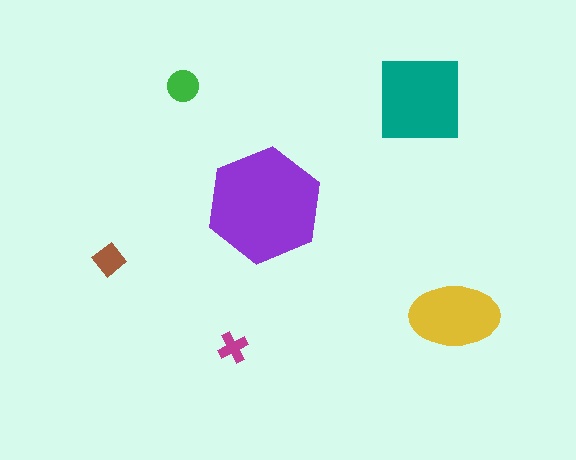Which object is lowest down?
The magenta cross is bottommost.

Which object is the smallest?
The magenta cross.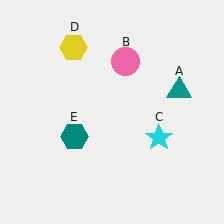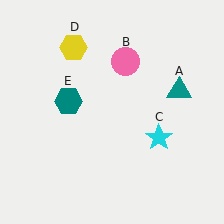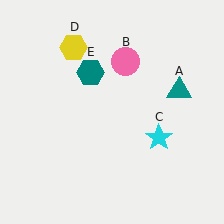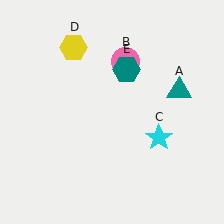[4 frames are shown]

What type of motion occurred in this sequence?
The teal hexagon (object E) rotated clockwise around the center of the scene.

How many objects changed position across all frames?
1 object changed position: teal hexagon (object E).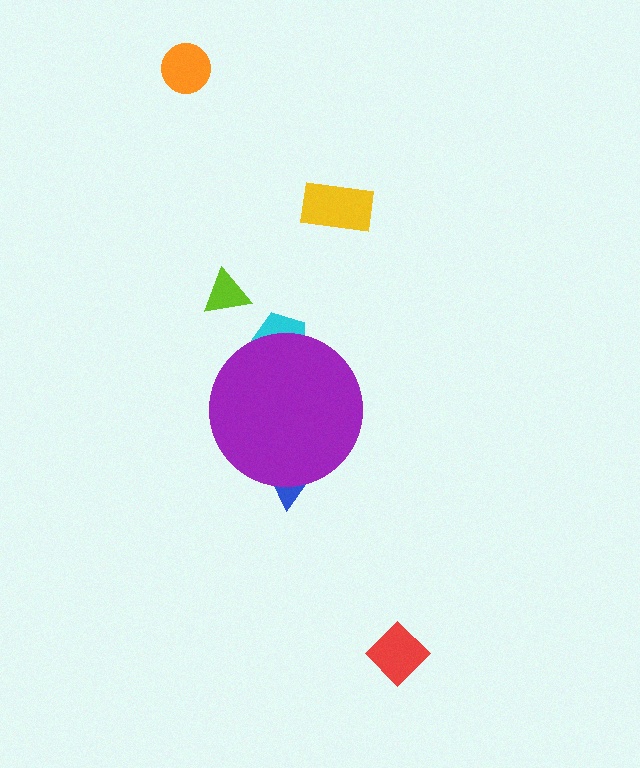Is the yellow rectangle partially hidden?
No, the yellow rectangle is fully visible.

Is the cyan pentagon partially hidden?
Yes, the cyan pentagon is partially hidden behind the purple circle.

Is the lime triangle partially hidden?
No, the lime triangle is fully visible.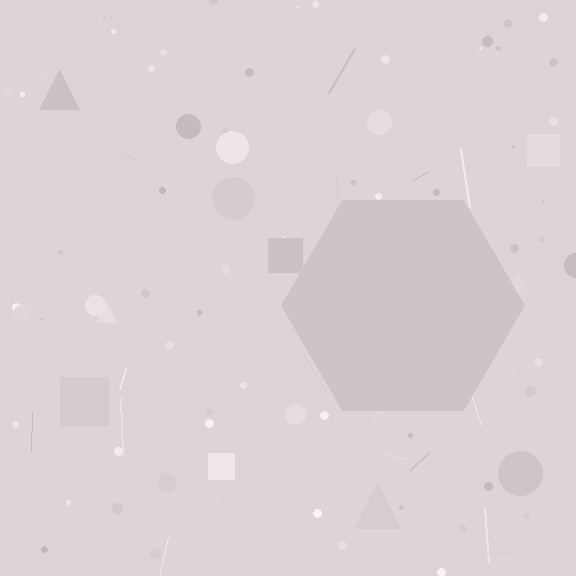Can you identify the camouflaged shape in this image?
The camouflaged shape is a hexagon.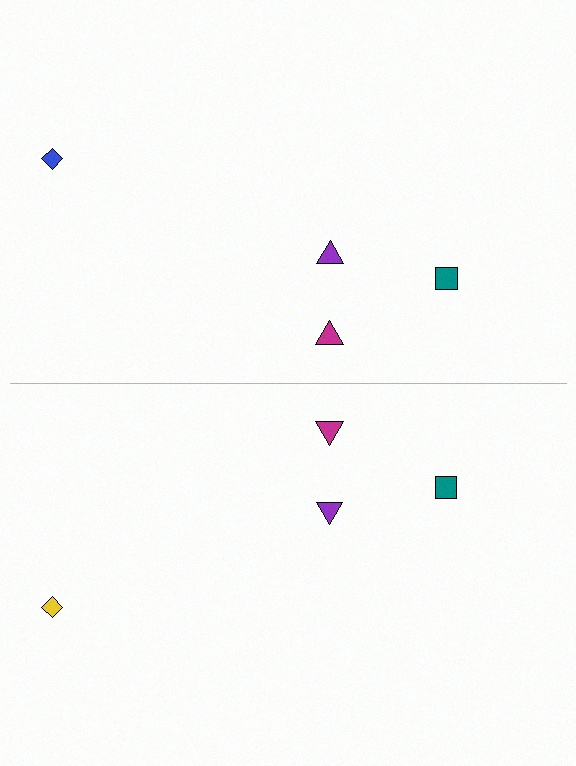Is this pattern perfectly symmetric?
No, the pattern is not perfectly symmetric. The yellow diamond on the bottom side breaks the symmetry — its mirror counterpart is blue.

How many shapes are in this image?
There are 8 shapes in this image.